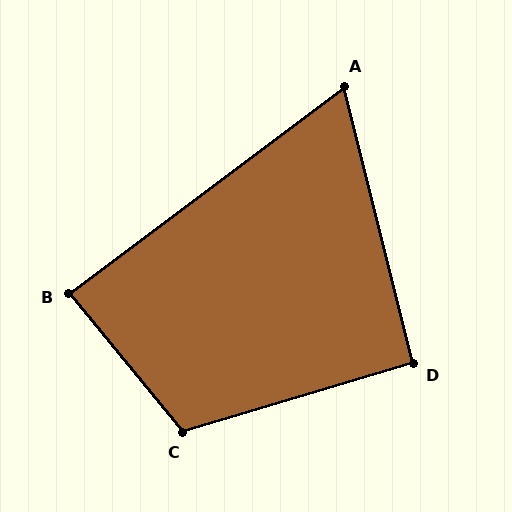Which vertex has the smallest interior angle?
A, at approximately 67 degrees.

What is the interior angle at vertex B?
Approximately 87 degrees (approximately right).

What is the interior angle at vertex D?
Approximately 93 degrees (approximately right).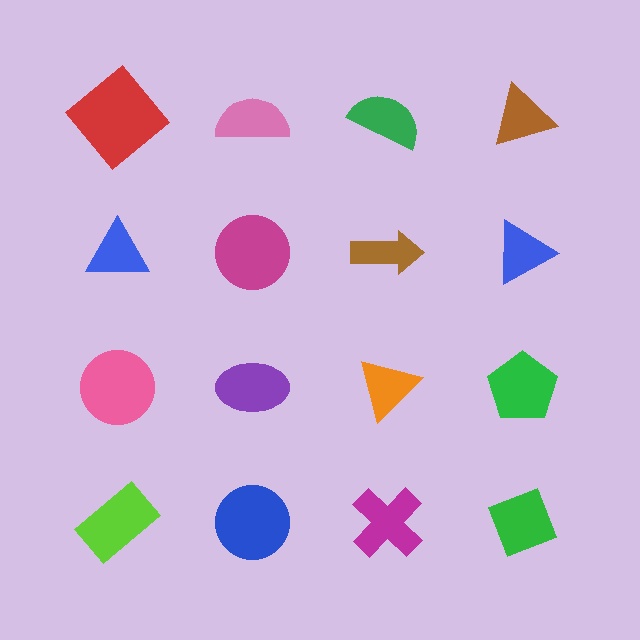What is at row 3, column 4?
A green pentagon.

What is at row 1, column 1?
A red diamond.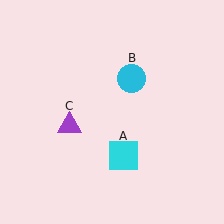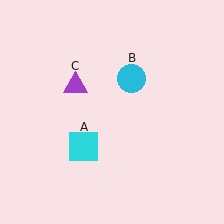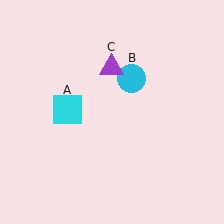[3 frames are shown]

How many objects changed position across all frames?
2 objects changed position: cyan square (object A), purple triangle (object C).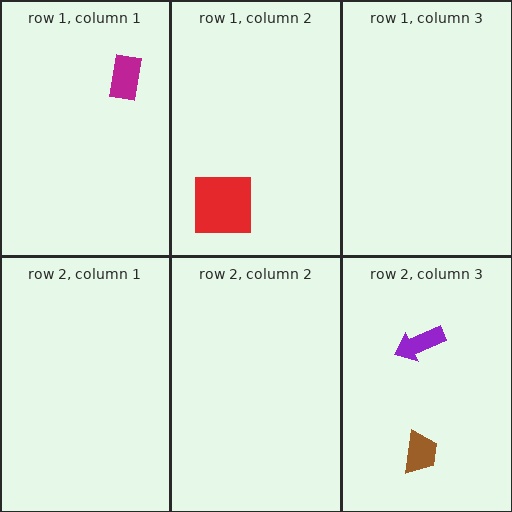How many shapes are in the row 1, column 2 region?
1.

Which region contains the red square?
The row 1, column 2 region.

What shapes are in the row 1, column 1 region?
The magenta rectangle.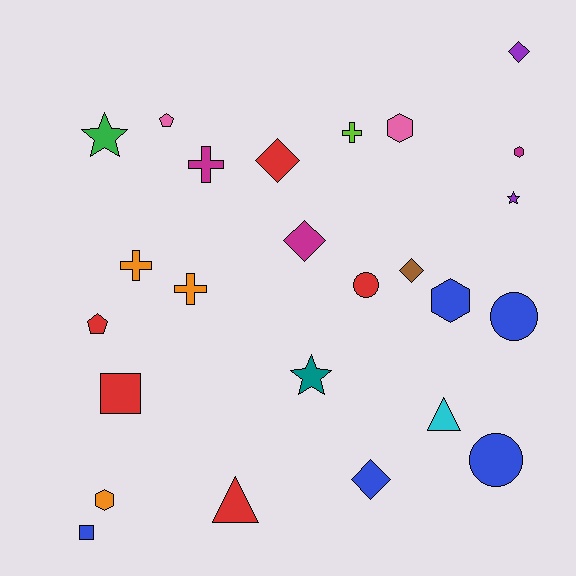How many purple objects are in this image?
There are 2 purple objects.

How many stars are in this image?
There are 3 stars.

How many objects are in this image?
There are 25 objects.